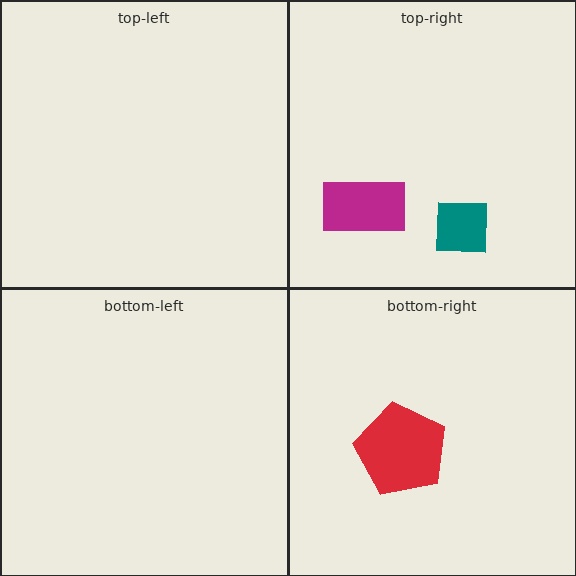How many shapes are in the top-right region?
2.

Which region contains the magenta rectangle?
The top-right region.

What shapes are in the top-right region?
The teal square, the magenta rectangle.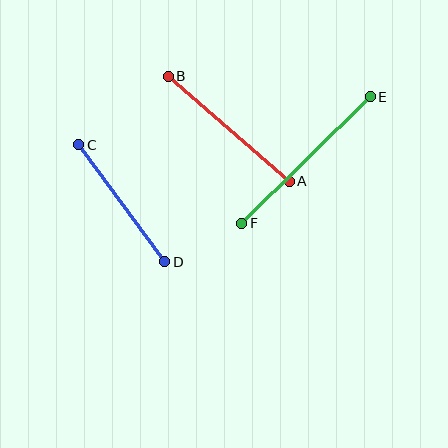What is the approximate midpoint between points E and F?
The midpoint is at approximately (306, 160) pixels.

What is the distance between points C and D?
The distance is approximately 145 pixels.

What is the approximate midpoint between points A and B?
The midpoint is at approximately (229, 129) pixels.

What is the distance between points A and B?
The distance is approximately 160 pixels.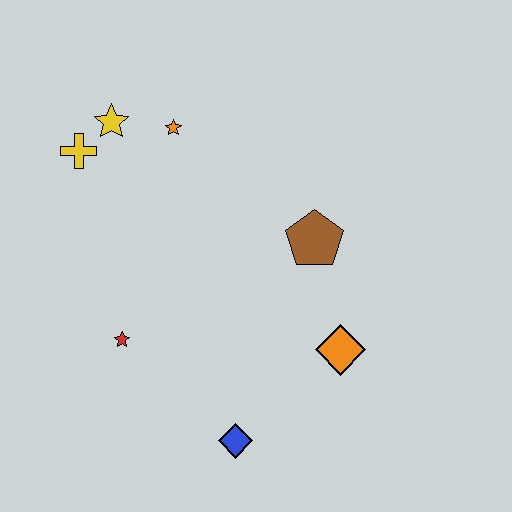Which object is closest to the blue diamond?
The orange diamond is closest to the blue diamond.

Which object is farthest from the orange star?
The blue diamond is farthest from the orange star.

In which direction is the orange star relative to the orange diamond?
The orange star is above the orange diamond.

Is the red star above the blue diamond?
Yes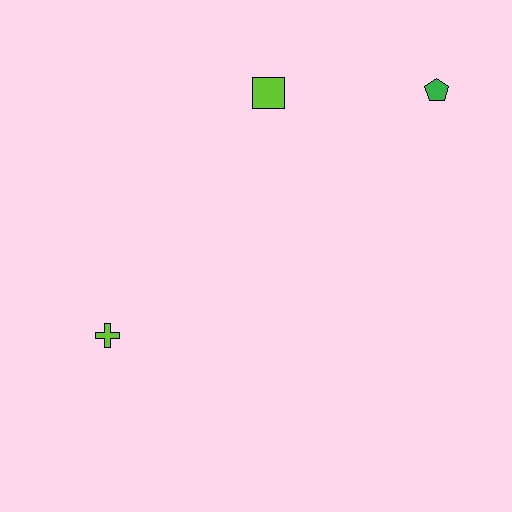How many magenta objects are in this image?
There are no magenta objects.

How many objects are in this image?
There are 3 objects.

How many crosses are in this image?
There is 1 cross.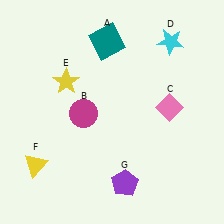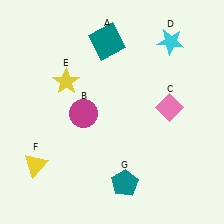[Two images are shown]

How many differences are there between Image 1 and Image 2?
There is 1 difference between the two images.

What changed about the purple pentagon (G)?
In Image 1, G is purple. In Image 2, it changed to teal.